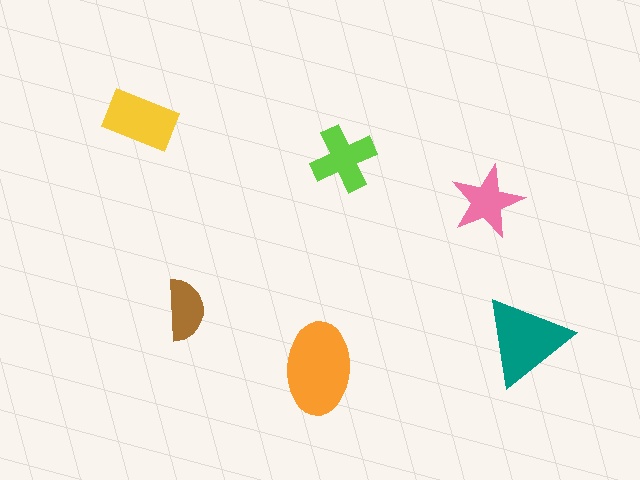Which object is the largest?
The orange ellipse.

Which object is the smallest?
The brown semicircle.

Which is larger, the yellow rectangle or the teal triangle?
The teal triangle.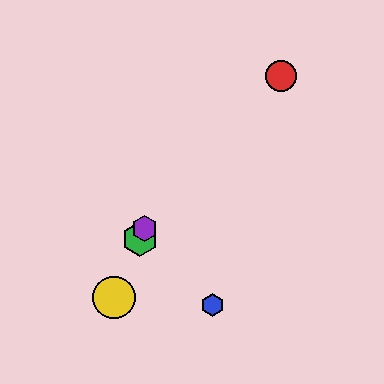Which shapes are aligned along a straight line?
The green hexagon, the yellow circle, the purple hexagon are aligned along a straight line.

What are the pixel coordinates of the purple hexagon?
The purple hexagon is at (145, 229).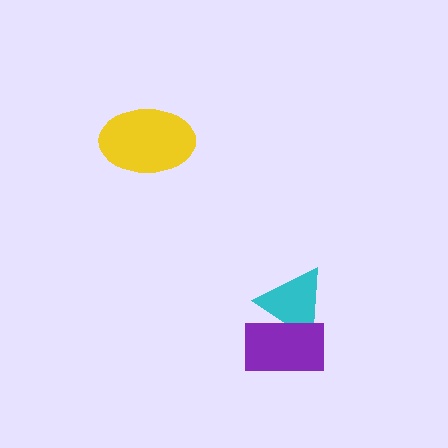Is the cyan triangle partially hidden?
Yes, it is partially covered by another shape.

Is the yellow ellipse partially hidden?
No, no other shape covers it.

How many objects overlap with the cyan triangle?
1 object overlaps with the cyan triangle.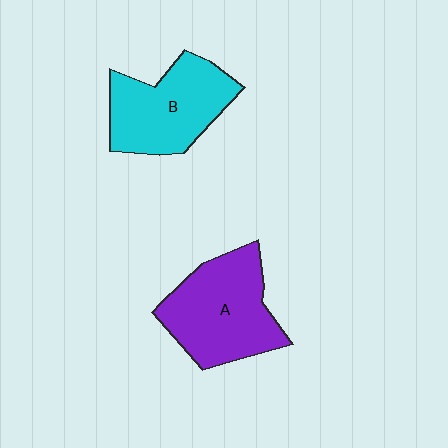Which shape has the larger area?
Shape A (purple).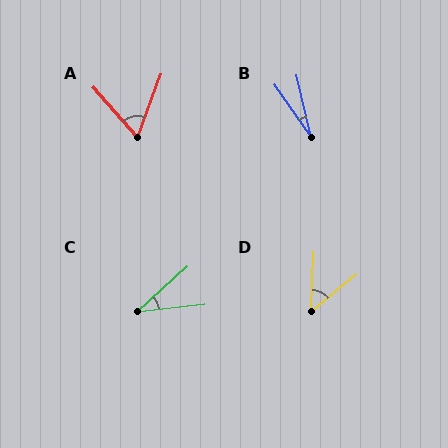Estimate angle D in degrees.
Approximately 49 degrees.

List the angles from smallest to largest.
B (21°), C (36°), D (49°), A (62°).